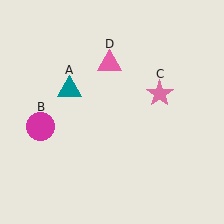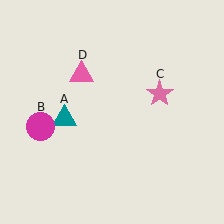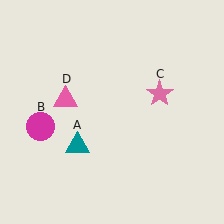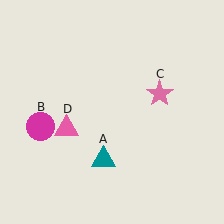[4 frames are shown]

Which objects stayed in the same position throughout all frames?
Magenta circle (object B) and pink star (object C) remained stationary.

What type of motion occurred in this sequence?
The teal triangle (object A), pink triangle (object D) rotated counterclockwise around the center of the scene.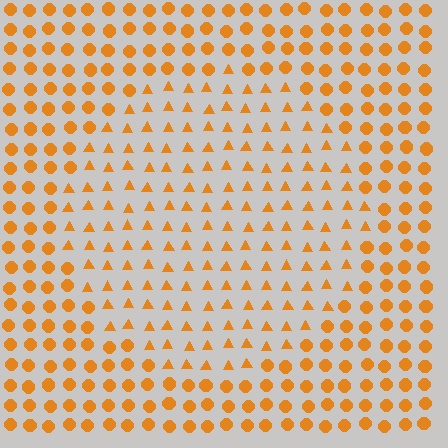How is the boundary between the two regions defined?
The boundary is defined by a change in element shape: triangles inside vs. circles outside. All elements share the same color and spacing.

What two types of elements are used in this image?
The image uses triangles inside the circle region and circles outside it.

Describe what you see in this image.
The image is filled with small orange elements arranged in a uniform grid. A circle-shaped region contains triangles, while the surrounding area contains circles. The boundary is defined purely by the change in element shape.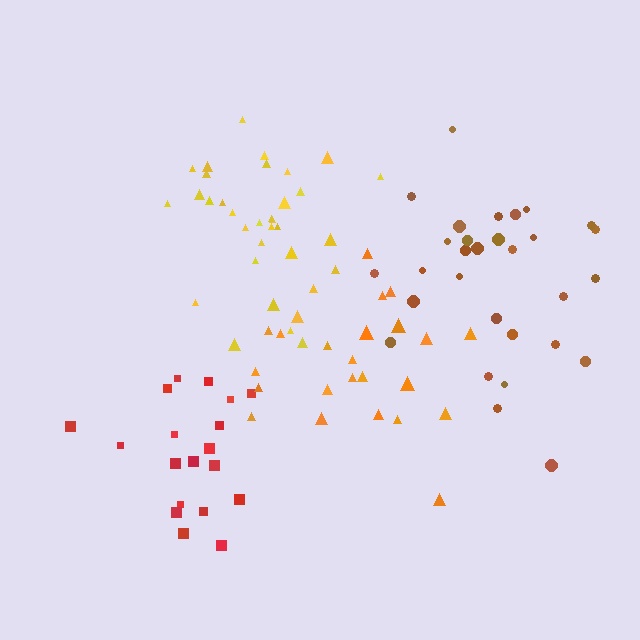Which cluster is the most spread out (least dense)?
Orange.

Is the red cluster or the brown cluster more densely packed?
Red.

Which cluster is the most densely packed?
Yellow.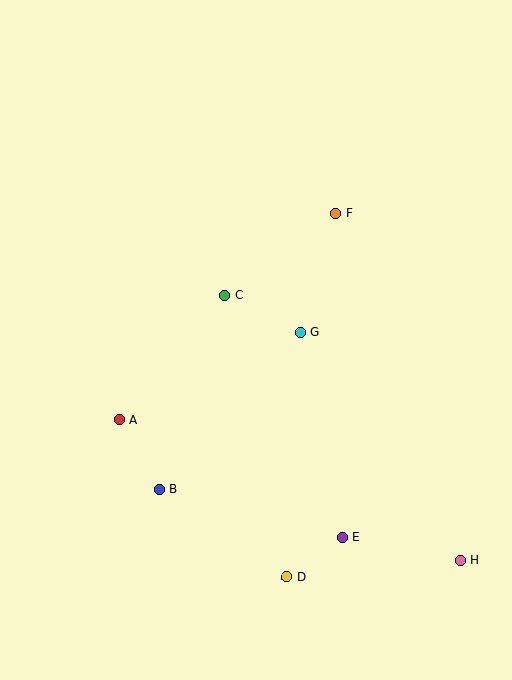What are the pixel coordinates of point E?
Point E is at (343, 538).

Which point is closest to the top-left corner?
Point C is closest to the top-left corner.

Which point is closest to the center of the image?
Point G at (300, 332) is closest to the center.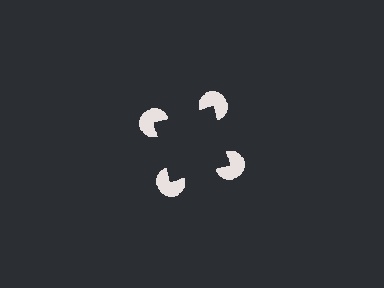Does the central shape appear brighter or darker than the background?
It typically appears slightly darker than the background, even though no actual brightness change is drawn.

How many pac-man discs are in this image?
There are 4 — one at each vertex of the illusory square.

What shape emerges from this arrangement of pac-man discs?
An illusory square — its edges are inferred from the aligned wedge cuts in the pac-man discs, not physically drawn.